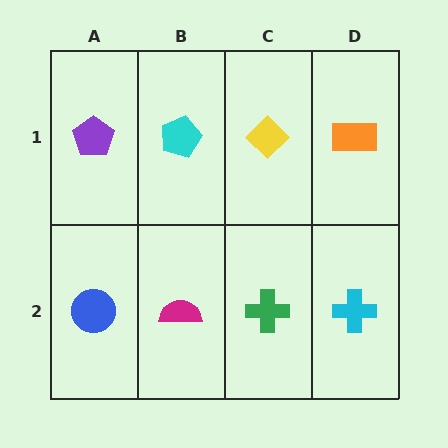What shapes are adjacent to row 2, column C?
A yellow diamond (row 1, column C), a magenta semicircle (row 2, column B), a cyan cross (row 2, column D).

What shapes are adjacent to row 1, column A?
A blue circle (row 2, column A), a cyan pentagon (row 1, column B).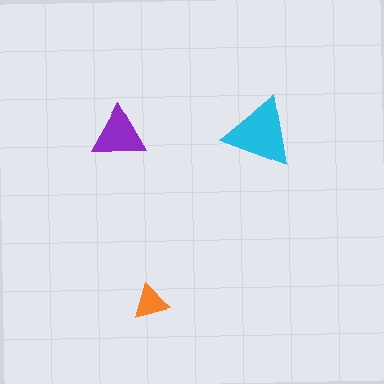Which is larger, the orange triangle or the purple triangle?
The purple one.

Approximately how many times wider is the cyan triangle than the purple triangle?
About 1.5 times wider.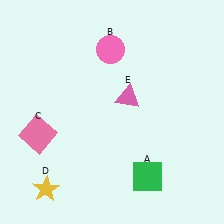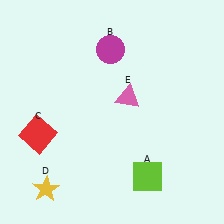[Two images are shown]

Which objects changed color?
A changed from green to lime. B changed from pink to magenta. C changed from pink to red.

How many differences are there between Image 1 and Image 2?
There are 3 differences between the two images.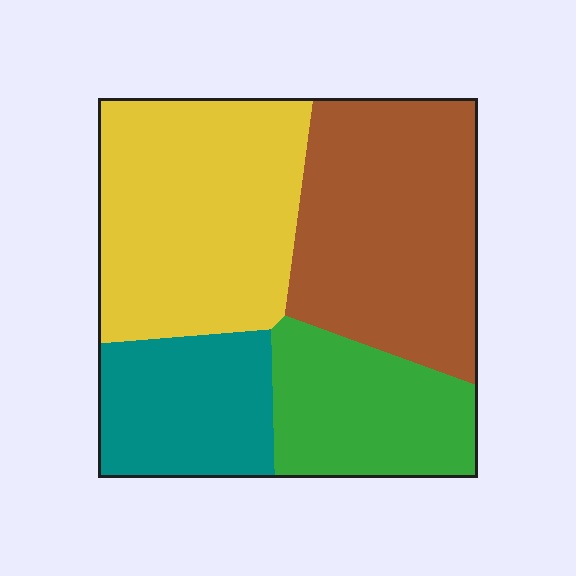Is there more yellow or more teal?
Yellow.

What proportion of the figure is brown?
Brown takes up between a sixth and a third of the figure.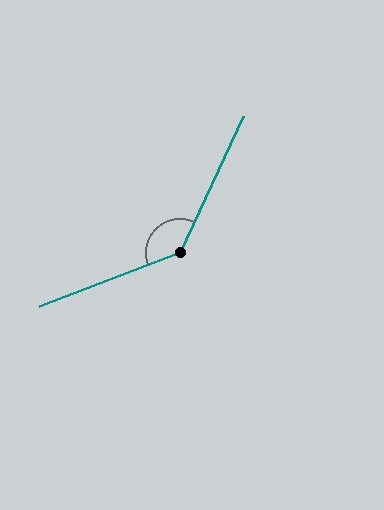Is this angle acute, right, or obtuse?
It is obtuse.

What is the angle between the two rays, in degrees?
Approximately 135 degrees.